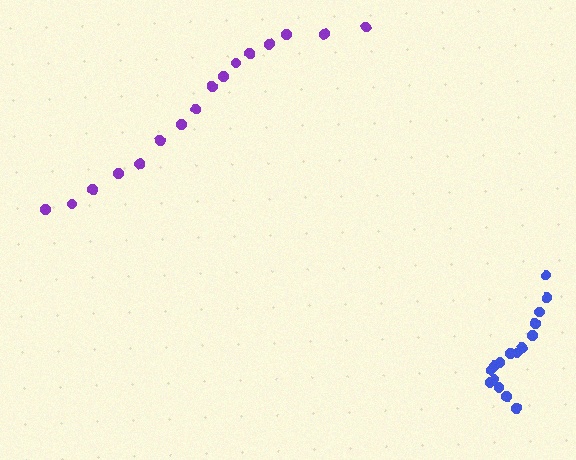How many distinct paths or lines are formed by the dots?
There are 2 distinct paths.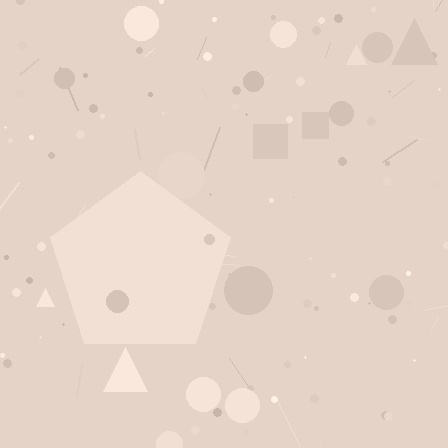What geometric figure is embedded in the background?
A pentagon is embedded in the background.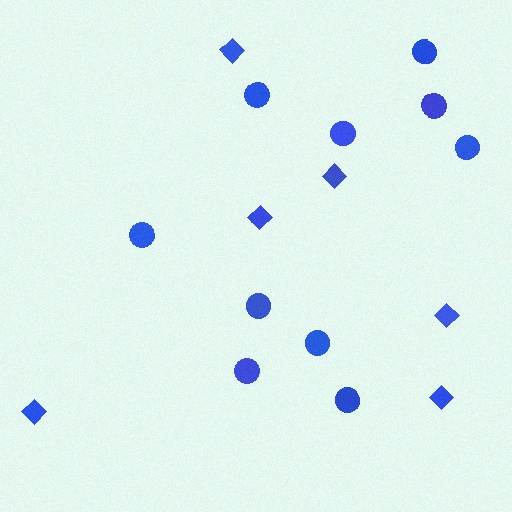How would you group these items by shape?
There are 2 groups: one group of circles (10) and one group of diamonds (6).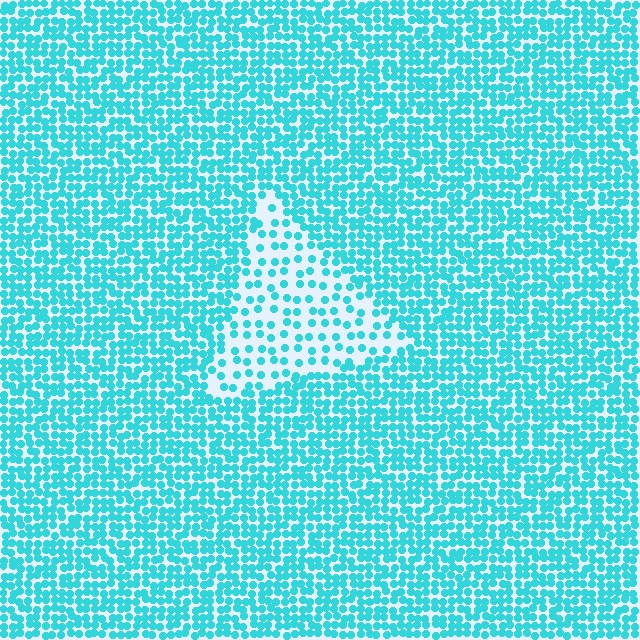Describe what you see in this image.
The image contains small cyan elements arranged at two different densities. A triangle-shaped region is visible where the elements are less densely packed than the surrounding area.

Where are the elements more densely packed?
The elements are more densely packed outside the triangle boundary.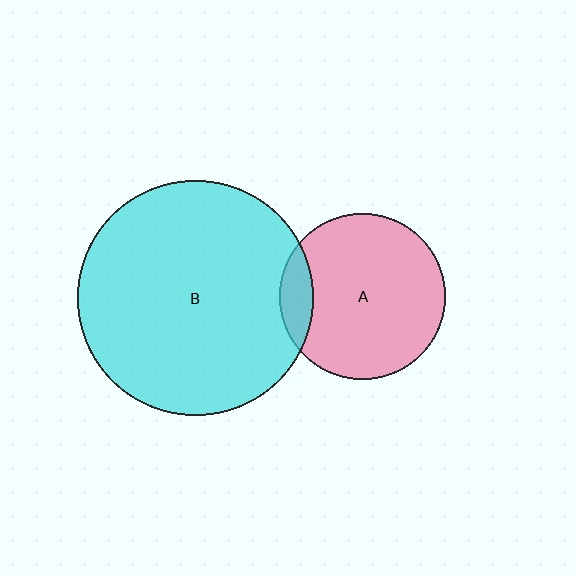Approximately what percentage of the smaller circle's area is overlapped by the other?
Approximately 10%.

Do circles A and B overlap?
Yes.